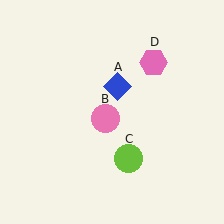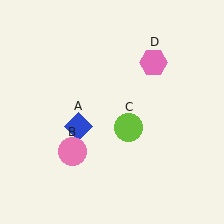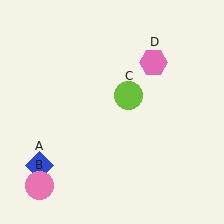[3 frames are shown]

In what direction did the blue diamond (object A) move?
The blue diamond (object A) moved down and to the left.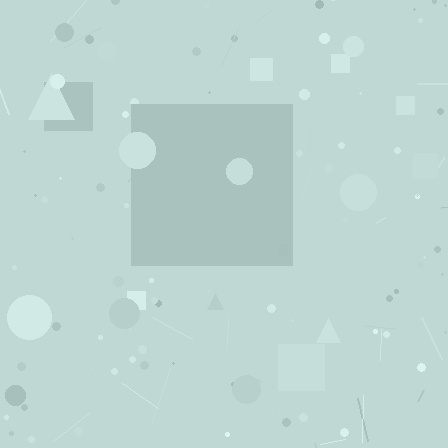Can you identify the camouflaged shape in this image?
The camouflaged shape is a square.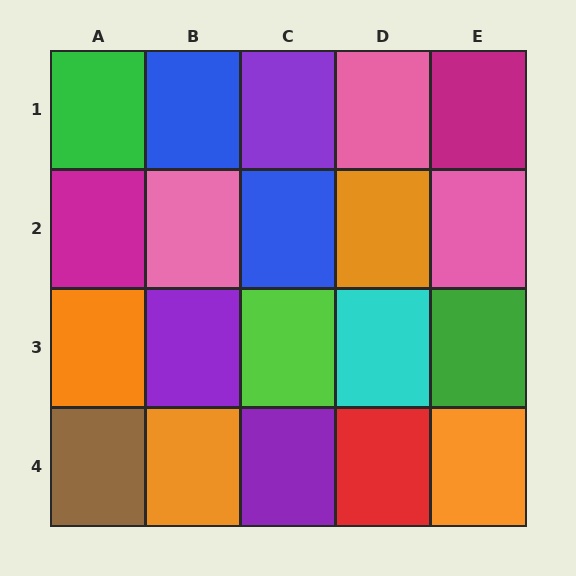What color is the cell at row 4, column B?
Orange.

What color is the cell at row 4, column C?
Purple.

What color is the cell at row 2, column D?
Orange.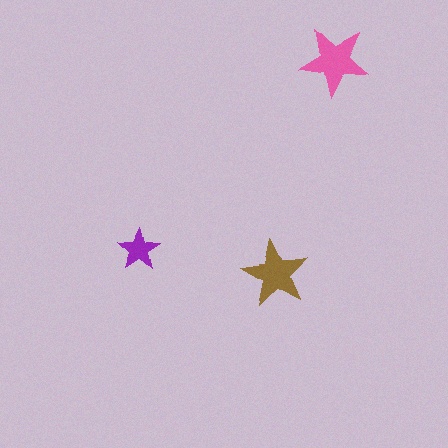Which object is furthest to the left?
The purple star is leftmost.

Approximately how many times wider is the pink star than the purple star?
About 1.5 times wider.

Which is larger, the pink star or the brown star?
The pink one.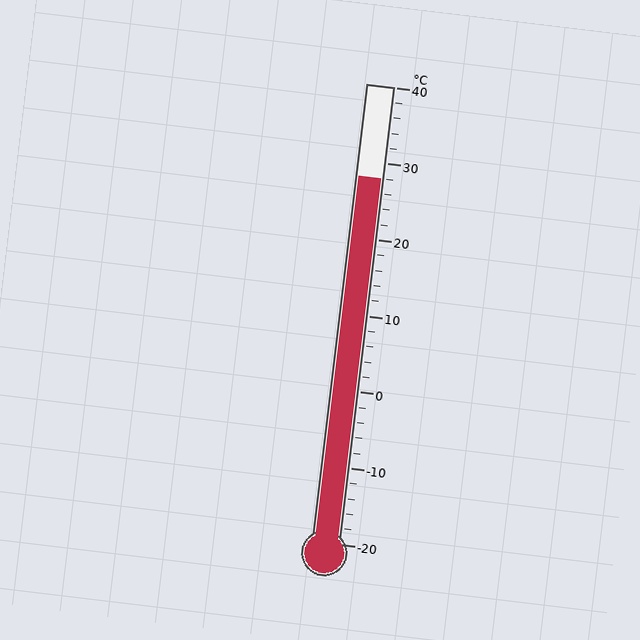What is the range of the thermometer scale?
The thermometer scale ranges from -20°C to 40°C.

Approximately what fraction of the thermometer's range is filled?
The thermometer is filled to approximately 80% of its range.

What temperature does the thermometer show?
The thermometer shows approximately 28°C.